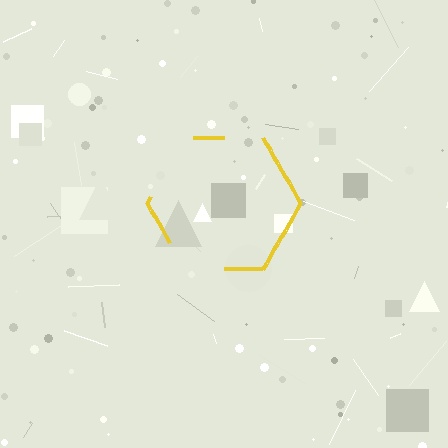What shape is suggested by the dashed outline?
The dashed outline suggests a hexagon.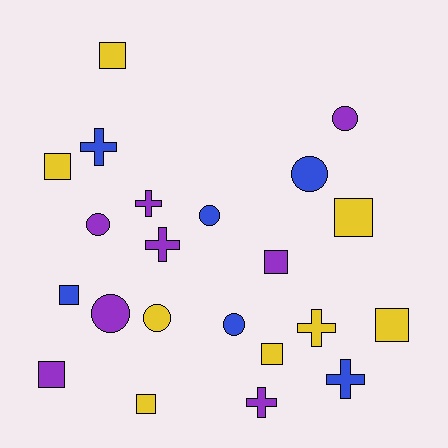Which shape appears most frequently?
Square, with 9 objects.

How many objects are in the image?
There are 22 objects.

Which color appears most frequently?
Yellow, with 8 objects.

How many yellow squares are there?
There are 6 yellow squares.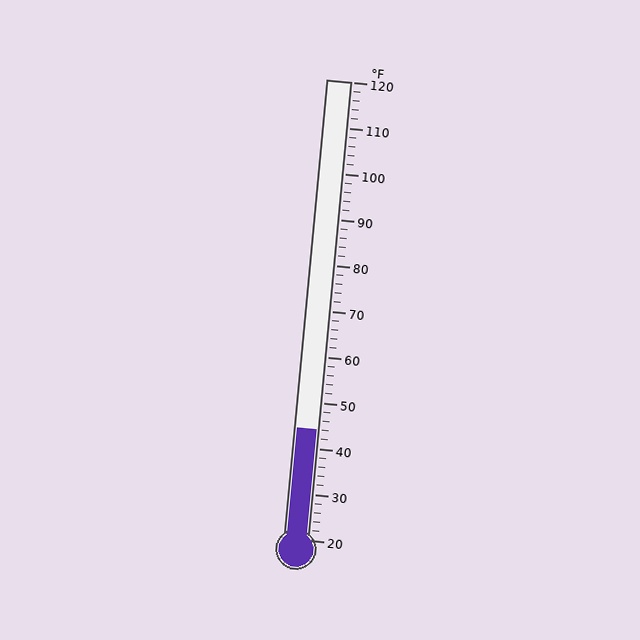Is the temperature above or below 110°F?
The temperature is below 110°F.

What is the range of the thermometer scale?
The thermometer scale ranges from 20°F to 120°F.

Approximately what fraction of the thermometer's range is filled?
The thermometer is filled to approximately 25% of its range.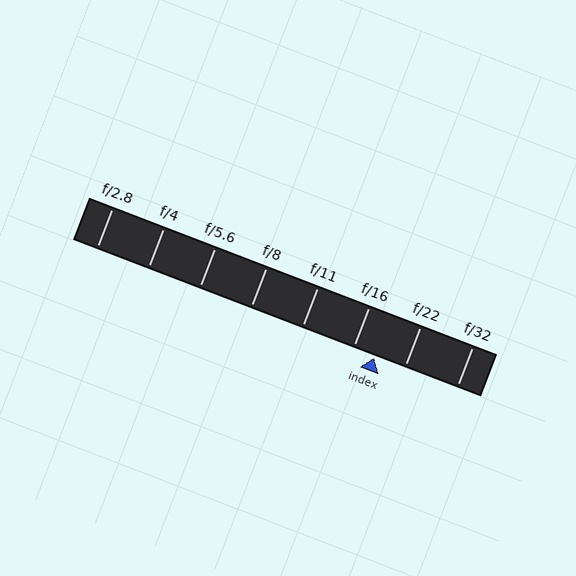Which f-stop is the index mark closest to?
The index mark is closest to f/16.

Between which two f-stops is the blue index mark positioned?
The index mark is between f/16 and f/22.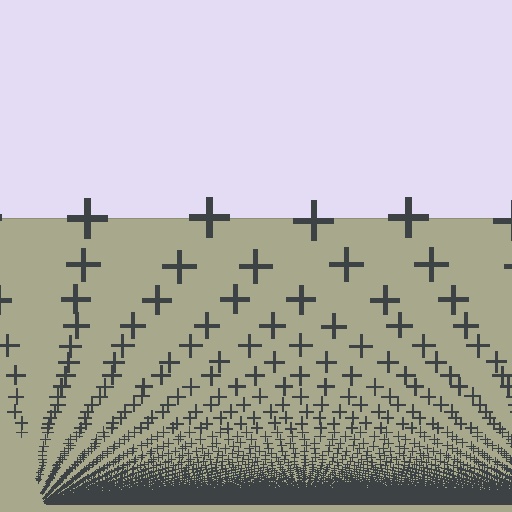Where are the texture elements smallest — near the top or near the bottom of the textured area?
Near the bottom.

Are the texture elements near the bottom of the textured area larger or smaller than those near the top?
Smaller. The gradient is inverted — elements near the bottom are smaller and denser.